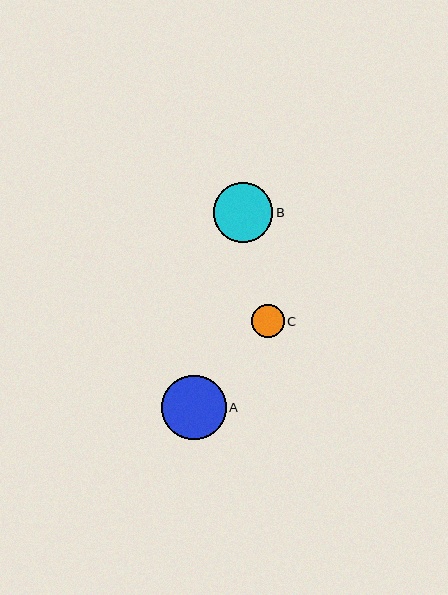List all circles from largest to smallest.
From largest to smallest: A, B, C.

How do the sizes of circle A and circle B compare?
Circle A and circle B are approximately the same size.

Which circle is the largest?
Circle A is the largest with a size of approximately 64 pixels.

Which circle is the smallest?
Circle C is the smallest with a size of approximately 33 pixels.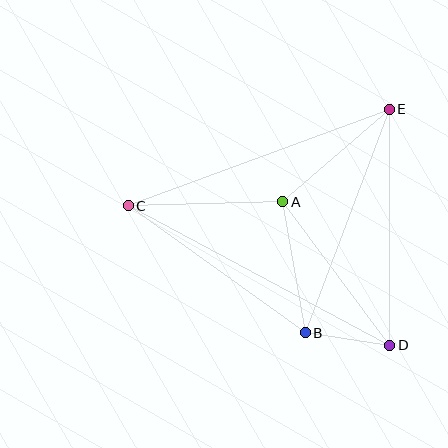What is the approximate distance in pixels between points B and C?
The distance between B and C is approximately 218 pixels.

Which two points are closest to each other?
Points B and D are closest to each other.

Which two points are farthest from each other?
Points C and D are farthest from each other.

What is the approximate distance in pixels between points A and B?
The distance between A and B is approximately 133 pixels.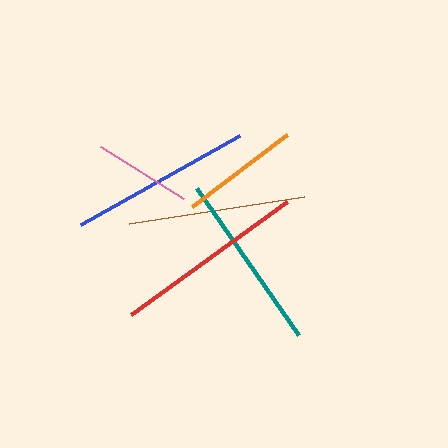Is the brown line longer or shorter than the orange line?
The brown line is longer than the orange line.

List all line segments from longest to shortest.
From longest to shortest: red, blue, teal, brown, orange, pink.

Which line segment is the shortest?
The pink line is the shortest at approximately 98 pixels.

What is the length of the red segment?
The red segment is approximately 193 pixels long.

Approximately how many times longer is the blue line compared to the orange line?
The blue line is approximately 1.5 times the length of the orange line.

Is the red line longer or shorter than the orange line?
The red line is longer than the orange line.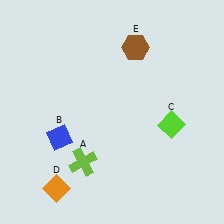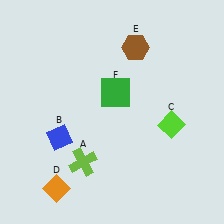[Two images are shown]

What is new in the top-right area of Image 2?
A green square (F) was added in the top-right area of Image 2.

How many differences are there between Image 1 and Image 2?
There is 1 difference between the two images.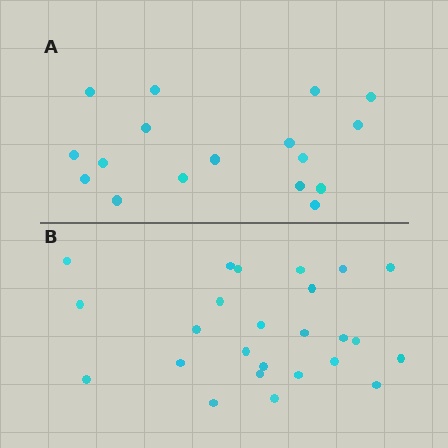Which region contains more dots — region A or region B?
Region B (the bottom region) has more dots.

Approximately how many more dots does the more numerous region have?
Region B has roughly 8 or so more dots than region A.